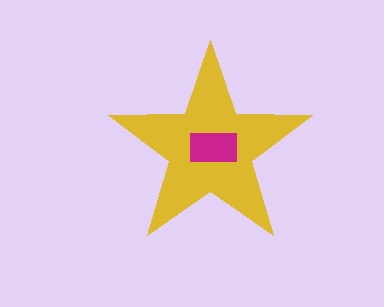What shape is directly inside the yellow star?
The magenta rectangle.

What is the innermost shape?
The magenta rectangle.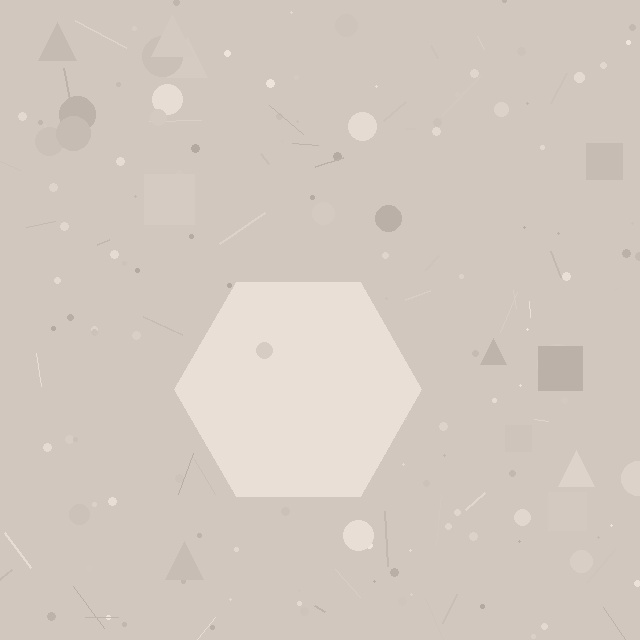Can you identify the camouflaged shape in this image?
The camouflaged shape is a hexagon.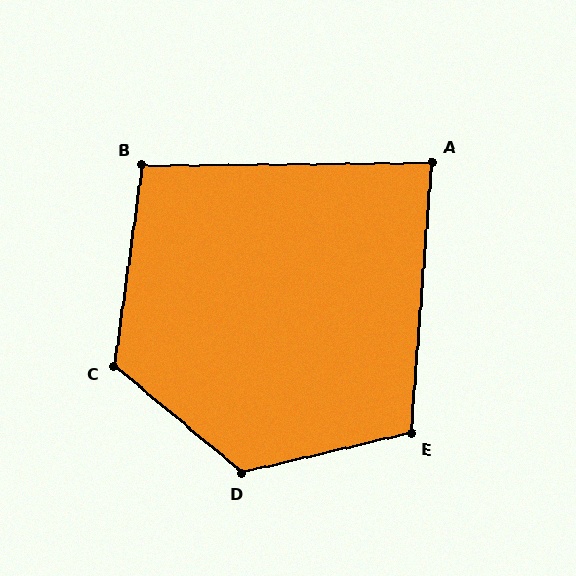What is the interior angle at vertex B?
Approximately 98 degrees (obtuse).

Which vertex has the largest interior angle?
D, at approximately 127 degrees.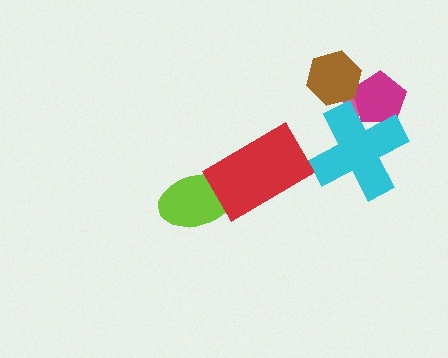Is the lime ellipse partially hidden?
Yes, it is partially covered by another shape.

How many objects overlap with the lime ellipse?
1 object overlaps with the lime ellipse.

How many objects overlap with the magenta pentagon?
3 objects overlap with the magenta pentagon.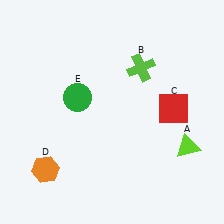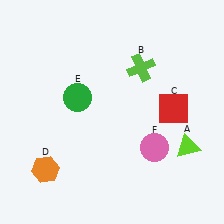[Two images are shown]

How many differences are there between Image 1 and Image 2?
There is 1 difference between the two images.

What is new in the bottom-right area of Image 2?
A pink circle (F) was added in the bottom-right area of Image 2.